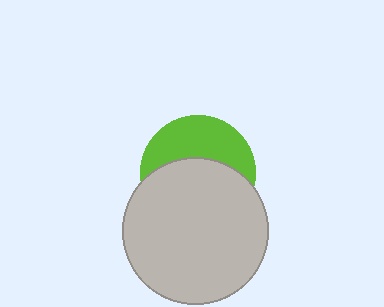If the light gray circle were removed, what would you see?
You would see the complete lime circle.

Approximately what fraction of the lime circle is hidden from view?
Roughly 58% of the lime circle is hidden behind the light gray circle.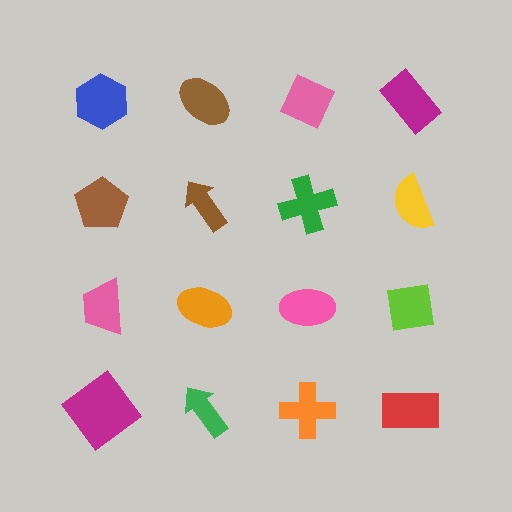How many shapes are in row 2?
4 shapes.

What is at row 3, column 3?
A pink ellipse.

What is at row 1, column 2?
A brown ellipse.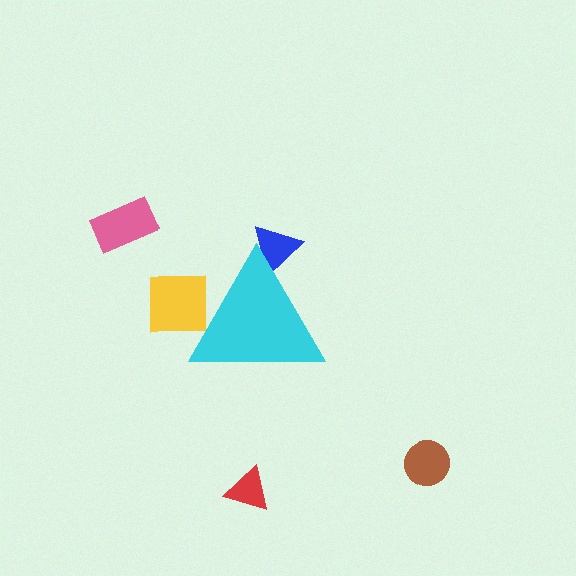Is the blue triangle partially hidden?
Yes, the blue triangle is partially hidden behind the cyan triangle.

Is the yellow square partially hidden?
Yes, the yellow square is partially hidden behind the cyan triangle.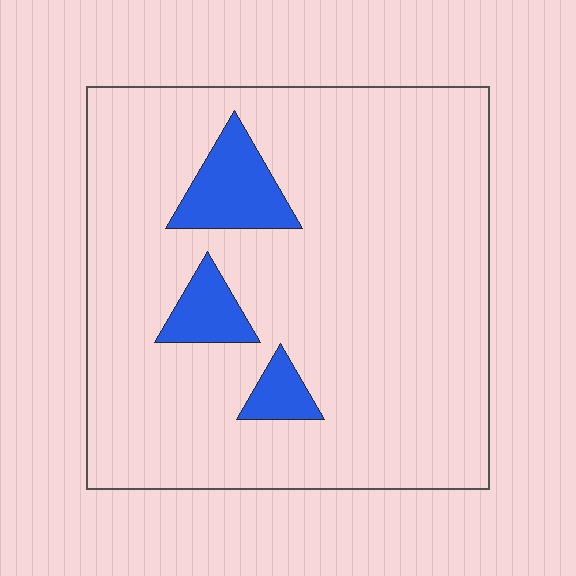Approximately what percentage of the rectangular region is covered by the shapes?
Approximately 10%.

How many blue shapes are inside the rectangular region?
3.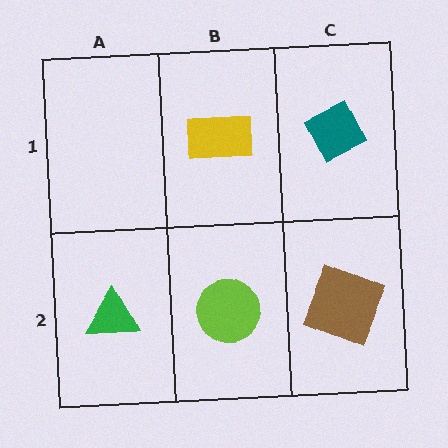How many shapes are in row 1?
2 shapes.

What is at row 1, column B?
A yellow rectangle.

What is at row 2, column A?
A green triangle.